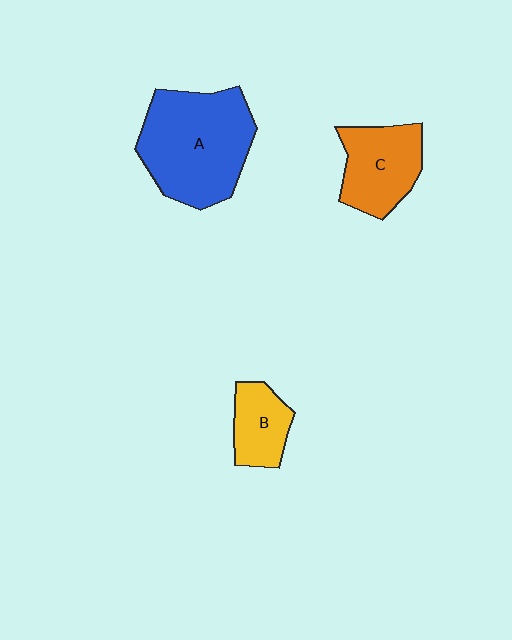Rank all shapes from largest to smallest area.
From largest to smallest: A (blue), C (orange), B (yellow).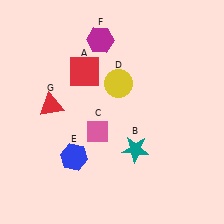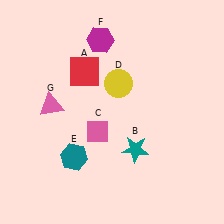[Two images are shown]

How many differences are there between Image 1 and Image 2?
There are 2 differences between the two images.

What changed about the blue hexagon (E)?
In Image 1, E is blue. In Image 2, it changed to teal.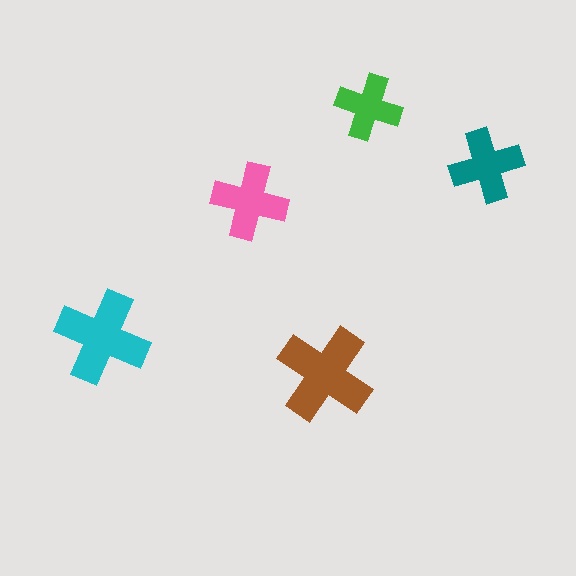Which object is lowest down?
The brown cross is bottommost.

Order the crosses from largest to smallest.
the brown one, the cyan one, the pink one, the teal one, the green one.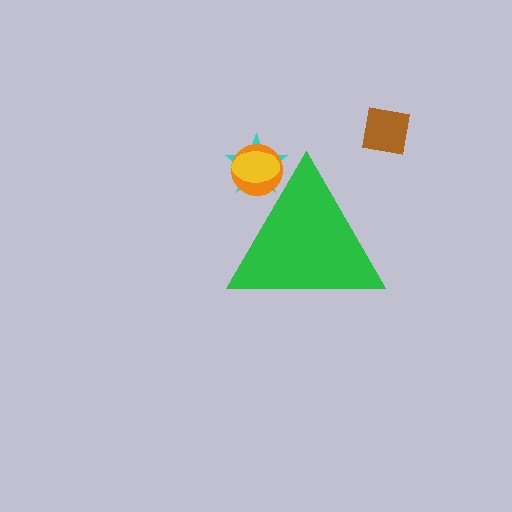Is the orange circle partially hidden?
Yes, the orange circle is partially hidden behind the green triangle.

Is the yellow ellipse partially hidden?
Yes, the yellow ellipse is partially hidden behind the green triangle.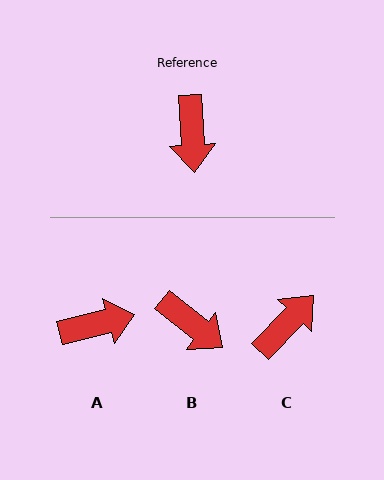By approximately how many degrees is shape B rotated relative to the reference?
Approximately 48 degrees counter-clockwise.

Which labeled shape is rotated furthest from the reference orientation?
C, about 133 degrees away.